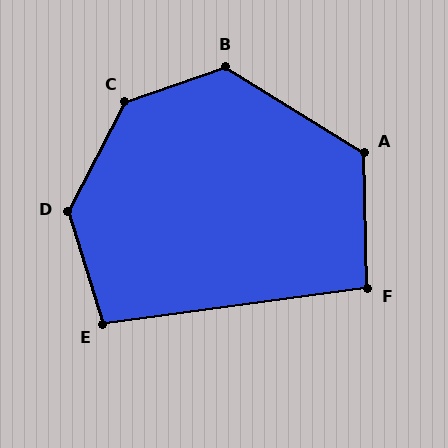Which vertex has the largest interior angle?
C, at approximately 137 degrees.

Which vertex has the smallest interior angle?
F, at approximately 96 degrees.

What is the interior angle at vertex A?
Approximately 123 degrees (obtuse).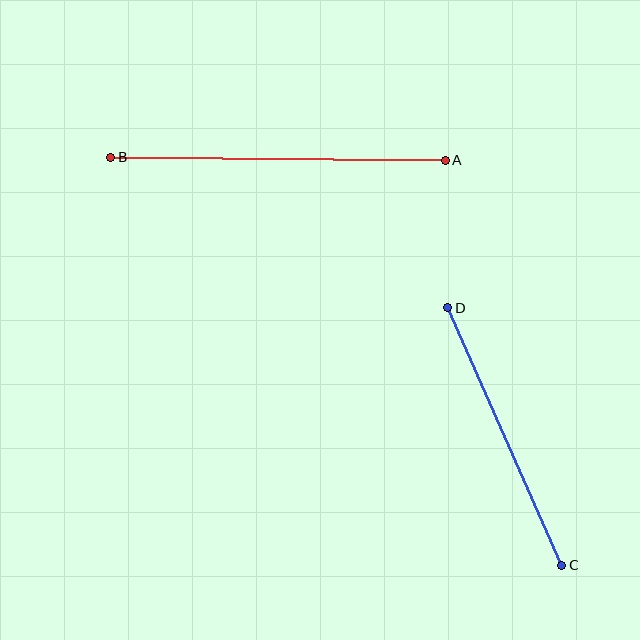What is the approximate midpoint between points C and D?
The midpoint is at approximately (505, 437) pixels.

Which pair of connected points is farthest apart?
Points A and B are farthest apart.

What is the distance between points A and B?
The distance is approximately 335 pixels.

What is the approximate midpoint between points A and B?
The midpoint is at approximately (278, 159) pixels.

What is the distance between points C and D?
The distance is approximately 282 pixels.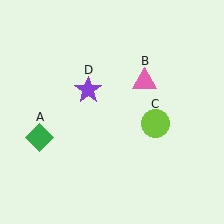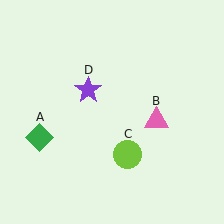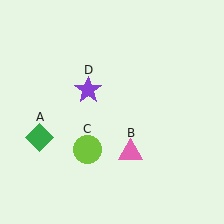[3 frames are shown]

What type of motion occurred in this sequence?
The pink triangle (object B), lime circle (object C) rotated clockwise around the center of the scene.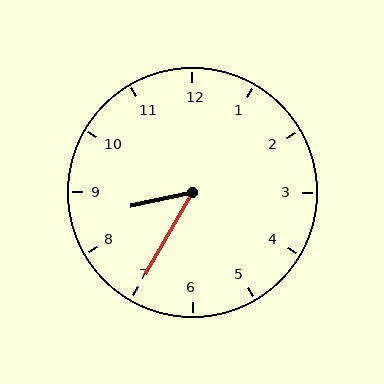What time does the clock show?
8:35.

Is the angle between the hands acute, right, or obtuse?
It is acute.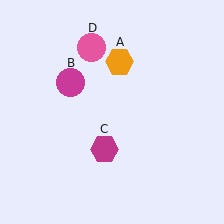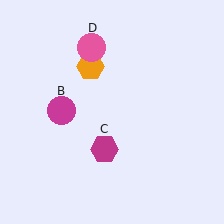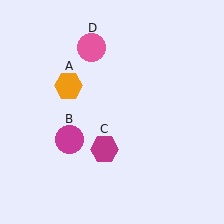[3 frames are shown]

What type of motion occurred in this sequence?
The orange hexagon (object A), magenta circle (object B) rotated counterclockwise around the center of the scene.